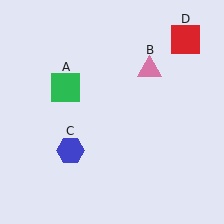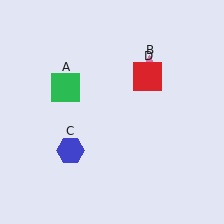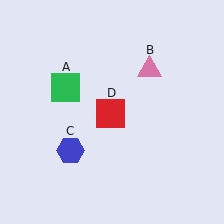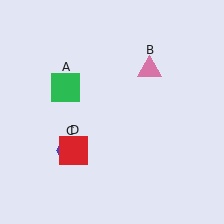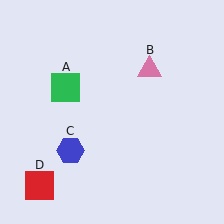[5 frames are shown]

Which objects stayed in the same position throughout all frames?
Green square (object A) and pink triangle (object B) and blue hexagon (object C) remained stationary.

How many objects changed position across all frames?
1 object changed position: red square (object D).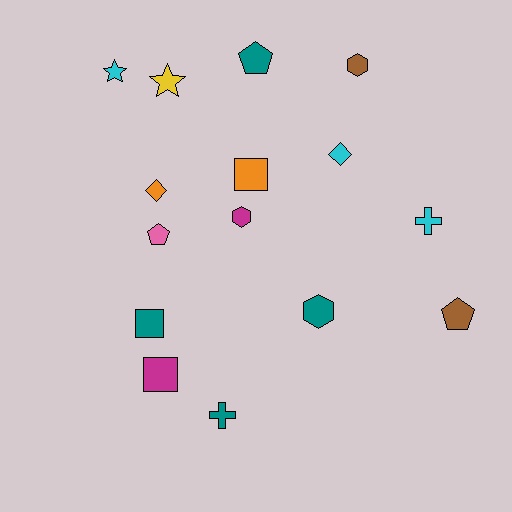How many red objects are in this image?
There are no red objects.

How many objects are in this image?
There are 15 objects.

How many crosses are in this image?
There are 2 crosses.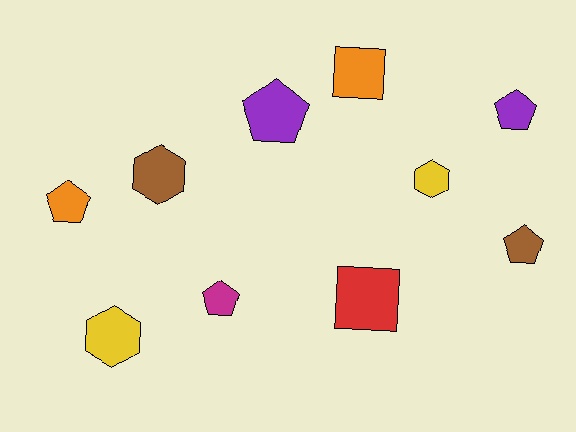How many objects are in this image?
There are 10 objects.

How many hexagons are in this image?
There are 3 hexagons.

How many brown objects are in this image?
There are 2 brown objects.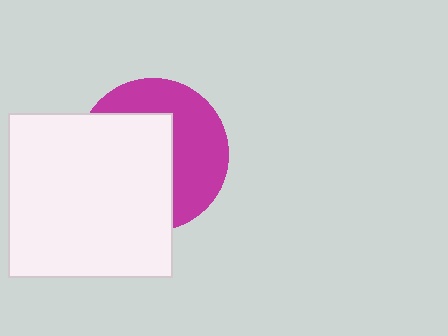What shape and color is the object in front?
The object in front is a white square.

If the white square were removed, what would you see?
You would see the complete magenta circle.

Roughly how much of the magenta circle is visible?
About half of it is visible (roughly 46%).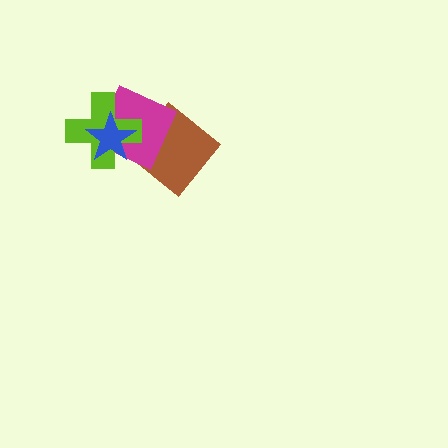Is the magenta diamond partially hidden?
Yes, it is partially covered by another shape.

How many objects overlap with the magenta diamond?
3 objects overlap with the magenta diamond.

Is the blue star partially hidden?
No, no other shape covers it.